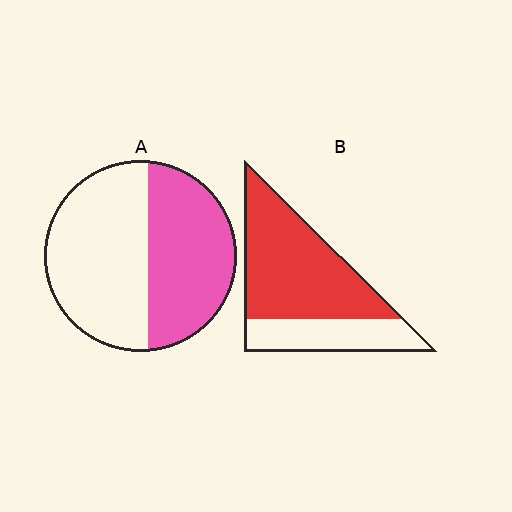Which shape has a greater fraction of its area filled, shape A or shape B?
Shape B.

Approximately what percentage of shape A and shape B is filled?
A is approximately 45% and B is approximately 70%.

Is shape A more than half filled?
No.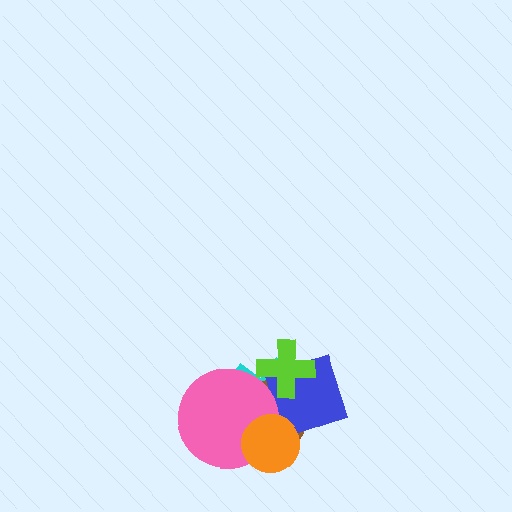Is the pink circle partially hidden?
Yes, it is partially covered by another shape.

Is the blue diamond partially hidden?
Yes, it is partially covered by another shape.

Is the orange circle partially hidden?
No, no other shape covers it.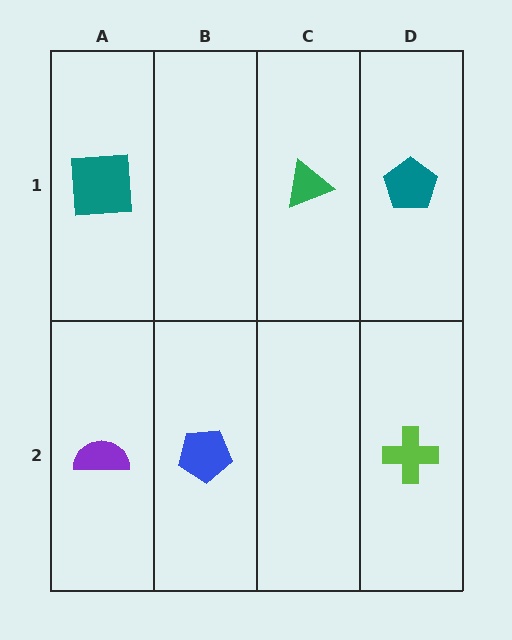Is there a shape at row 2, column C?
No, that cell is empty.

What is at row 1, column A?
A teal square.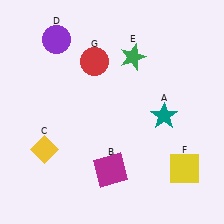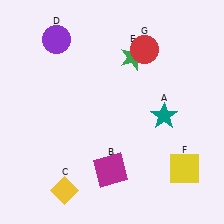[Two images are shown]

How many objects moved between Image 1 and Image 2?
2 objects moved between the two images.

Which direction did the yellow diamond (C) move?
The yellow diamond (C) moved down.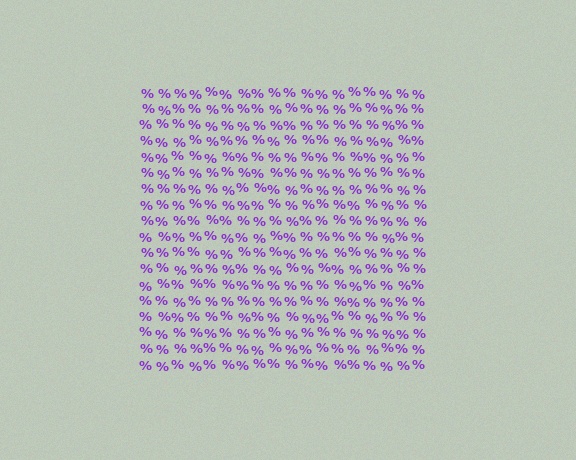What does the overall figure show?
The overall figure shows a square.